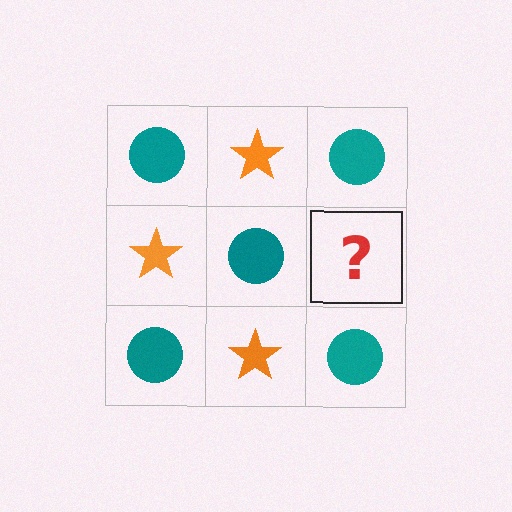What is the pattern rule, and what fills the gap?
The rule is that it alternates teal circle and orange star in a checkerboard pattern. The gap should be filled with an orange star.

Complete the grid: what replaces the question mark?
The question mark should be replaced with an orange star.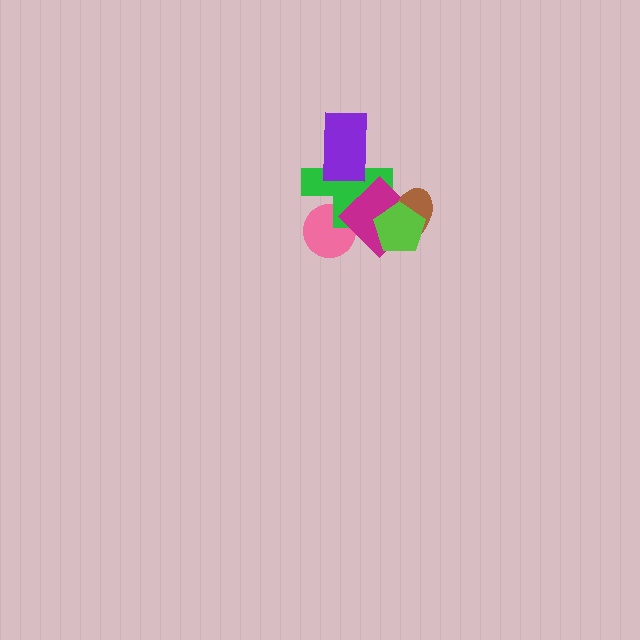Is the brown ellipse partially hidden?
Yes, it is partially covered by another shape.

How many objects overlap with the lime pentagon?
2 objects overlap with the lime pentagon.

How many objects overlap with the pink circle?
2 objects overlap with the pink circle.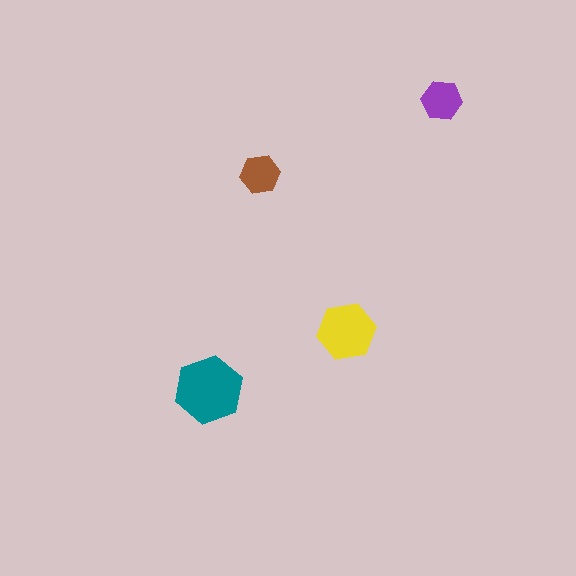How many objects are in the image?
There are 4 objects in the image.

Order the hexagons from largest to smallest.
the teal one, the yellow one, the purple one, the brown one.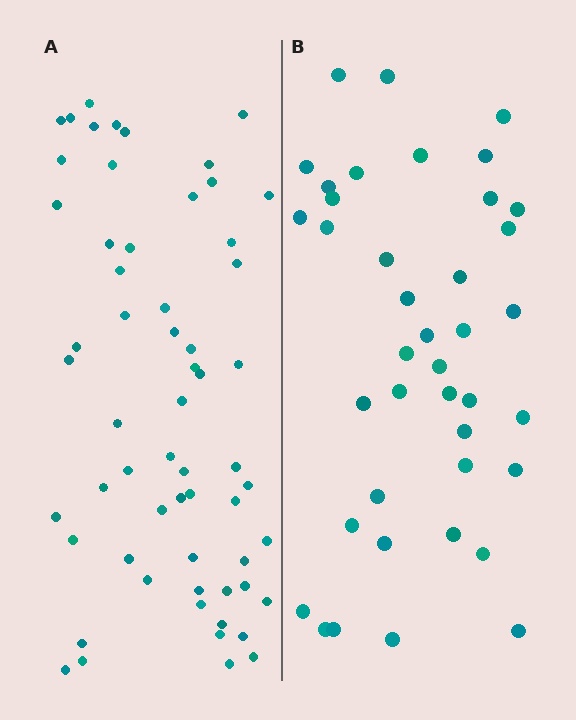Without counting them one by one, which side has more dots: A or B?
Region A (the left region) has more dots.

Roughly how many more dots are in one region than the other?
Region A has approximately 20 more dots than region B.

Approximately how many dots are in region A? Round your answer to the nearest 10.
About 60 dots.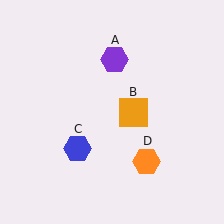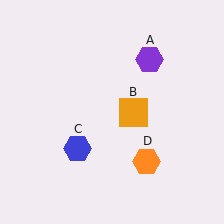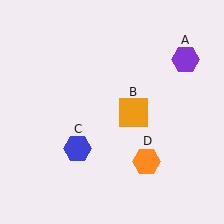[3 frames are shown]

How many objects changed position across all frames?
1 object changed position: purple hexagon (object A).